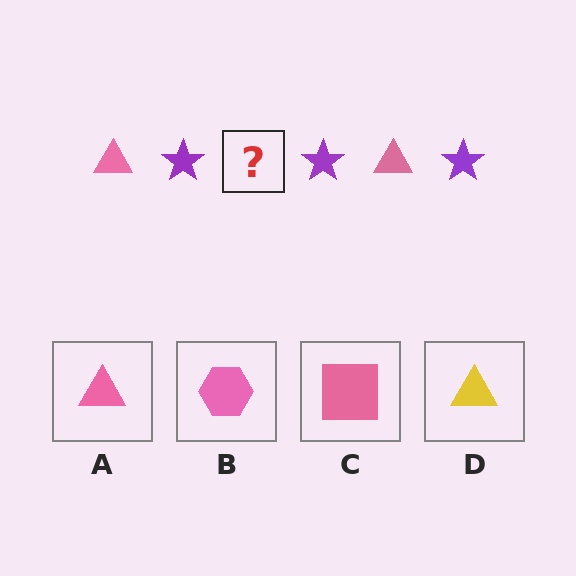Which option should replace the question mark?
Option A.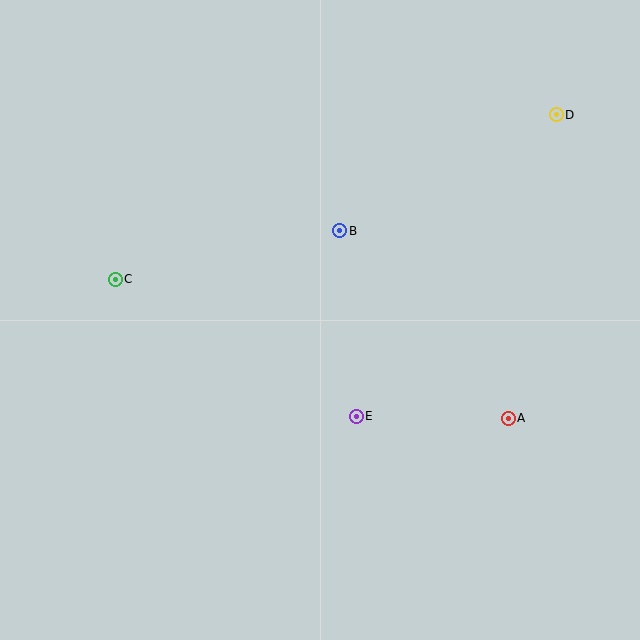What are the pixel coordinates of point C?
Point C is at (115, 279).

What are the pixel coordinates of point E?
Point E is at (356, 416).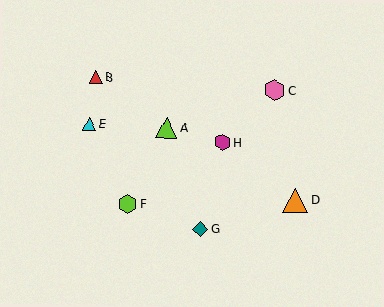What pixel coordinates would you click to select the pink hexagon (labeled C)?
Click at (274, 90) to select the pink hexagon C.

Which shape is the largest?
The orange triangle (labeled D) is the largest.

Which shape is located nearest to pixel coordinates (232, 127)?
The magenta hexagon (labeled H) at (222, 142) is nearest to that location.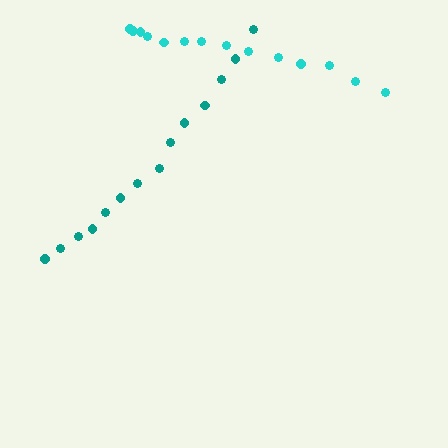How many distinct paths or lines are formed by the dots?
There are 2 distinct paths.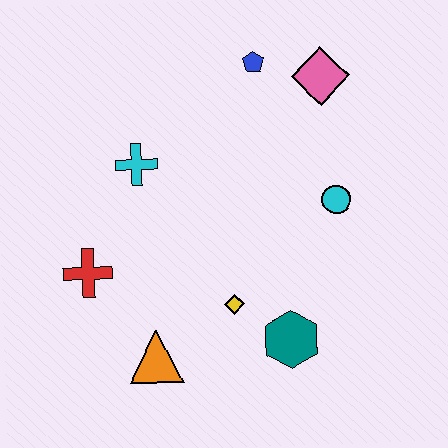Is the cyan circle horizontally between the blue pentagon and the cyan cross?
No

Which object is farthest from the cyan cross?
The teal hexagon is farthest from the cyan cross.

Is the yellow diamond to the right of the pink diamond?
No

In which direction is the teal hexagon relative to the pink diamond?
The teal hexagon is below the pink diamond.